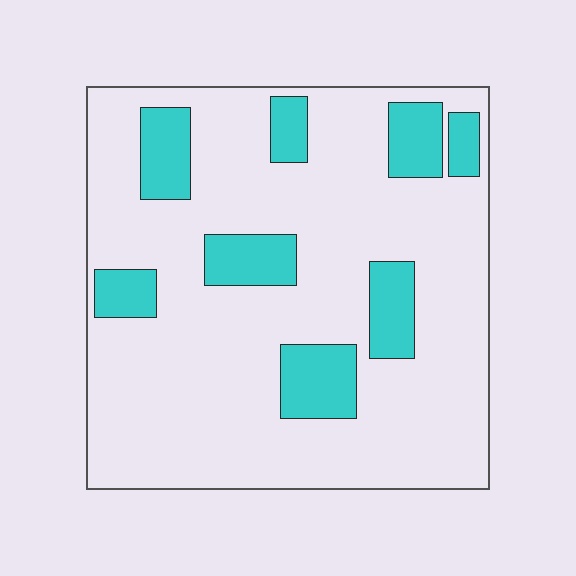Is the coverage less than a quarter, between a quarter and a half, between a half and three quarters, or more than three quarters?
Less than a quarter.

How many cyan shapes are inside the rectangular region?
8.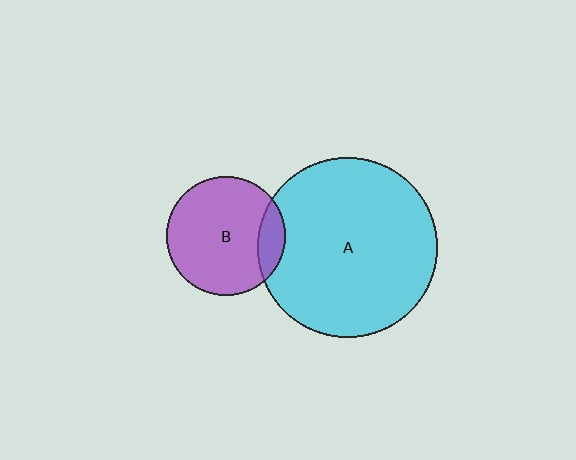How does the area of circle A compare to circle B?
Approximately 2.3 times.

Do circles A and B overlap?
Yes.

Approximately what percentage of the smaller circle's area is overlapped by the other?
Approximately 15%.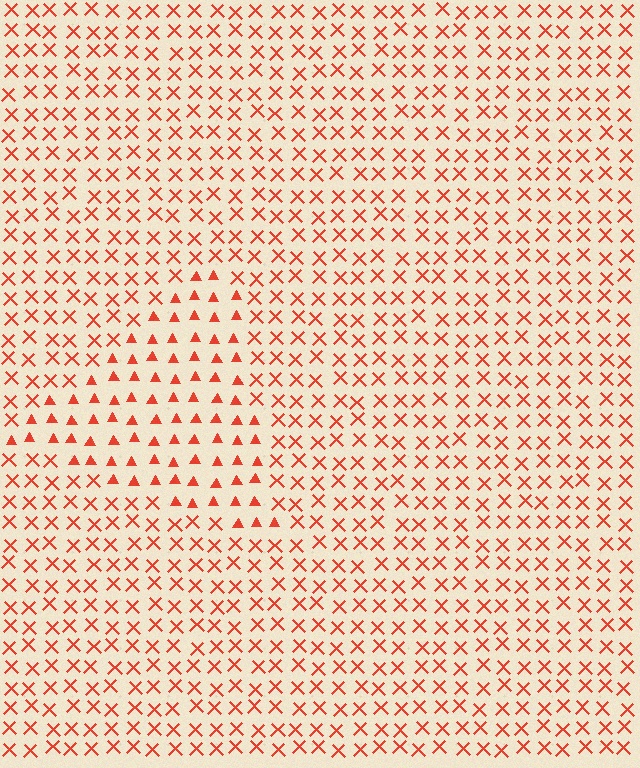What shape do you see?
I see a triangle.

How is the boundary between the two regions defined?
The boundary is defined by a change in element shape: triangles inside vs. X marks outside. All elements share the same color and spacing.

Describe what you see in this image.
The image is filled with small red elements arranged in a uniform grid. A triangle-shaped region contains triangles, while the surrounding area contains X marks. The boundary is defined purely by the change in element shape.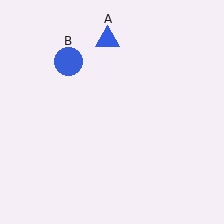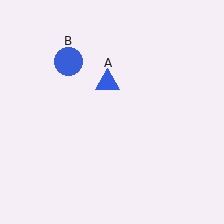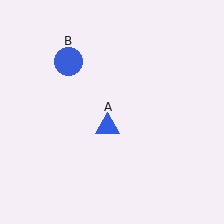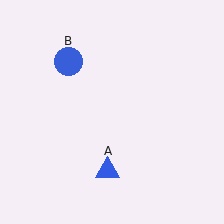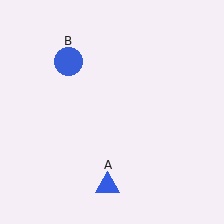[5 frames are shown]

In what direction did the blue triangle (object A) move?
The blue triangle (object A) moved down.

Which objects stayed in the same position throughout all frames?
Blue circle (object B) remained stationary.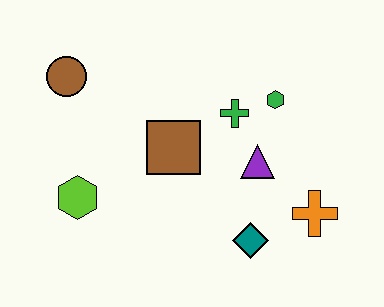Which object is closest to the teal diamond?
The orange cross is closest to the teal diamond.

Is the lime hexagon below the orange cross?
No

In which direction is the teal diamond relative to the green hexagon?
The teal diamond is below the green hexagon.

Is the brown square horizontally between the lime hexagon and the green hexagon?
Yes